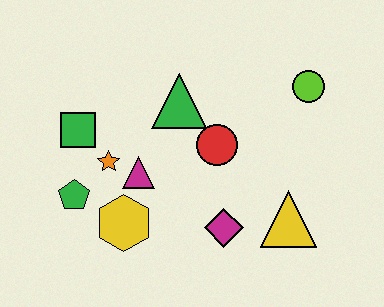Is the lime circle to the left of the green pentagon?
No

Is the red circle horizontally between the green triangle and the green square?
No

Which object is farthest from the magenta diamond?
The green square is farthest from the magenta diamond.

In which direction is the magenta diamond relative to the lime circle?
The magenta diamond is below the lime circle.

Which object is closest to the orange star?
The magenta triangle is closest to the orange star.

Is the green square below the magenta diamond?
No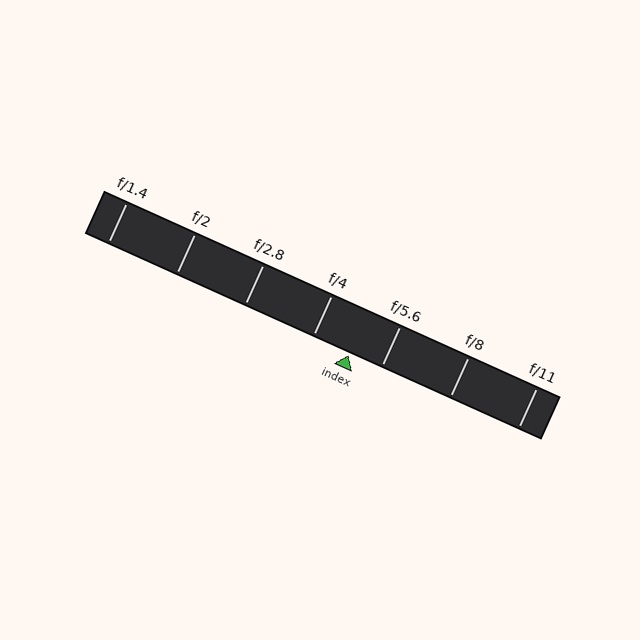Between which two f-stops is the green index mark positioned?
The index mark is between f/4 and f/5.6.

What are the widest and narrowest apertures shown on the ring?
The widest aperture shown is f/1.4 and the narrowest is f/11.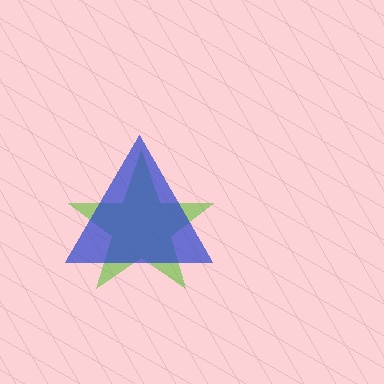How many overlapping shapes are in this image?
There are 2 overlapping shapes in the image.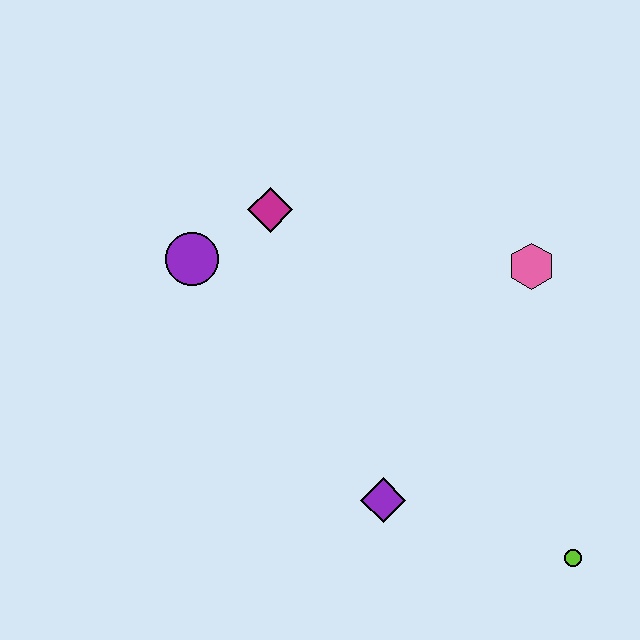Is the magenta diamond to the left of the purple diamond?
Yes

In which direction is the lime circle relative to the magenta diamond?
The lime circle is below the magenta diamond.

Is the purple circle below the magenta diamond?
Yes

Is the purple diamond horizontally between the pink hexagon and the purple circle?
Yes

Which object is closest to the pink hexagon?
The magenta diamond is closest to the pink hexagon.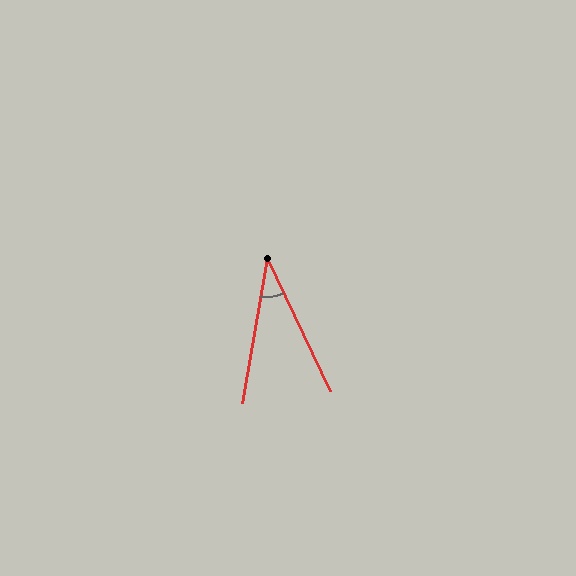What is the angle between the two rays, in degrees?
Approximately 35 degrees.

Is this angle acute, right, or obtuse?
It is acute.